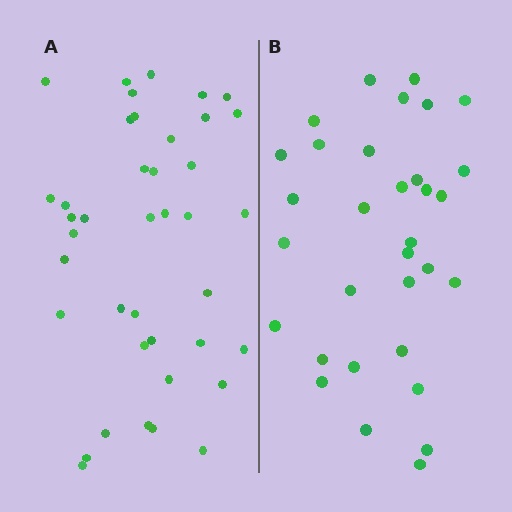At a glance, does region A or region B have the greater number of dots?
Region A (the left region) has more dots.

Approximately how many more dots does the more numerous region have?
Region A has roughly 8 or so more dots than region B.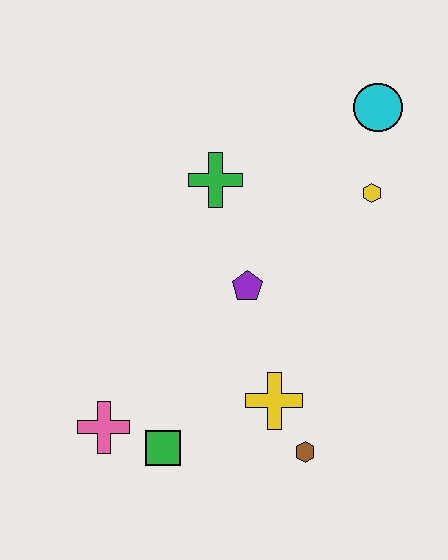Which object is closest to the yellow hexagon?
The cyan circle is closest to the yellow hexagon.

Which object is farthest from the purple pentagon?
The cyan circle is farthest from the purple pentagon.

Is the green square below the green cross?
Yes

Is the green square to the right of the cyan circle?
No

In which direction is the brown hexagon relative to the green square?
The brown hexagon is to the right of the green square.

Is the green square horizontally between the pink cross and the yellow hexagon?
Yes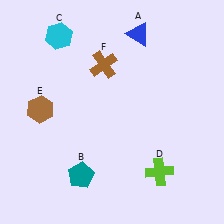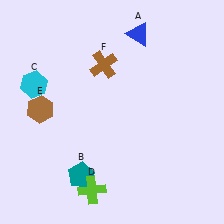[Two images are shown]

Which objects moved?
The objects that moved are: the cyan hexagon (C), the lime cross (D).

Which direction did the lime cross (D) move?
The lime cross (D) moved left.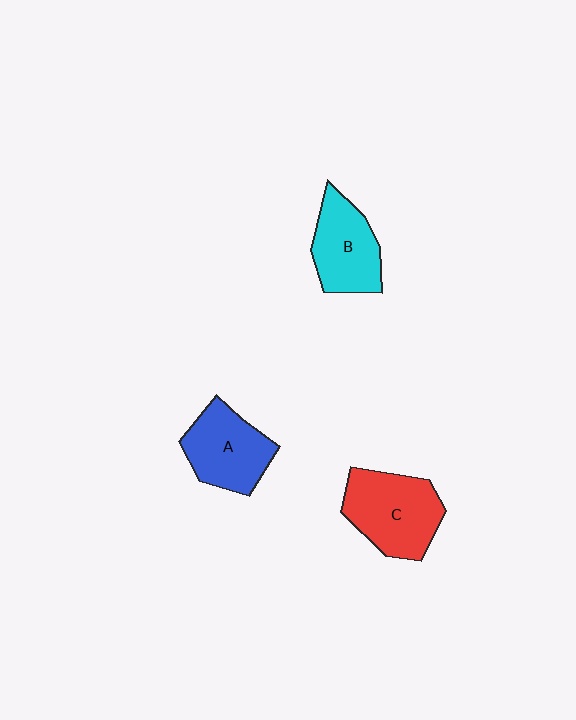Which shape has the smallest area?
Shape B (cyan).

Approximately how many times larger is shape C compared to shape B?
Approximately 1.2 times.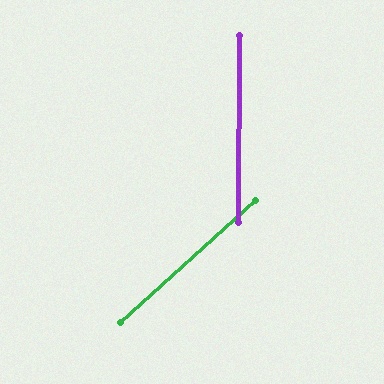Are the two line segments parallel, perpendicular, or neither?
Neither parallel nor perpendicular — they differ by about 47°.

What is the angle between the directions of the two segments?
Approximately 47 degrees.